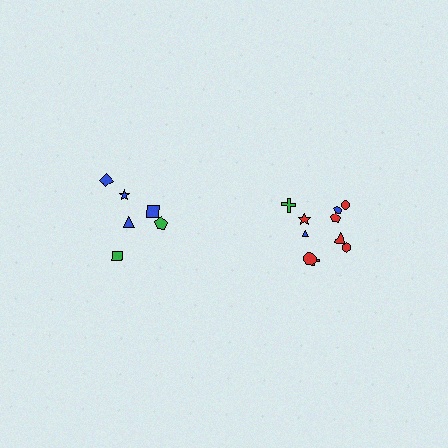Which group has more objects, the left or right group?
The right group.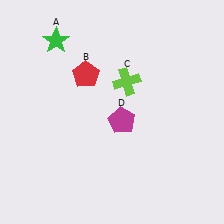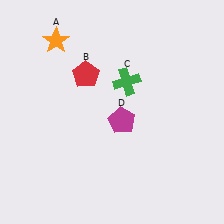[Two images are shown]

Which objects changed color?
A changed from green to orange. C changed from lime to green.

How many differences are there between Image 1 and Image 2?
There are 2 differences between the two images.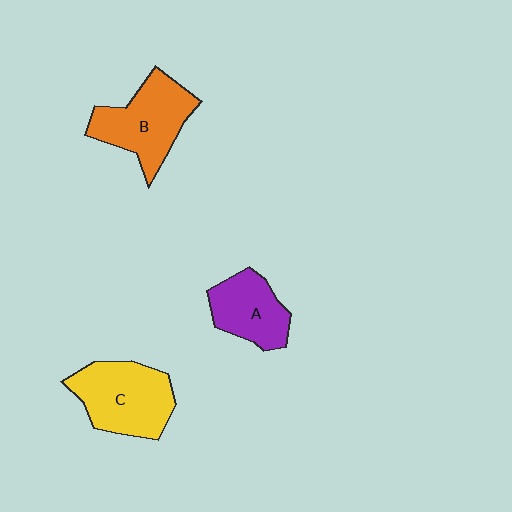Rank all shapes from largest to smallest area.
From largest to smallest: C (yellow), B (orange), A (purple).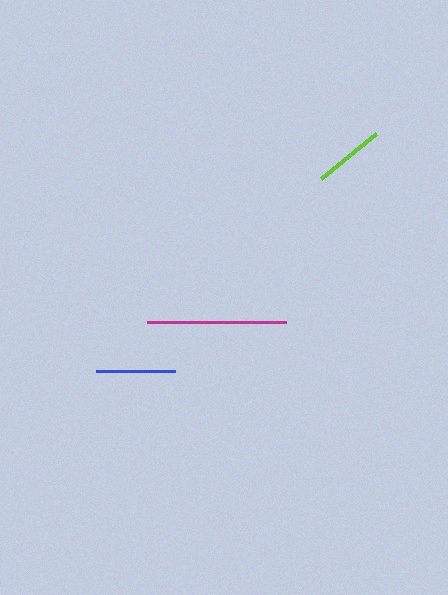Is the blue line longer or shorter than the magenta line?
The magenta line is longer than the blue line.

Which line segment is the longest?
The magenta line is the longest at approximately 139 pixels.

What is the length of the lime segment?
The lime segment is approximately 71 pixels long.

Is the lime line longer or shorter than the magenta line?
The magenta line is longer than the lime line.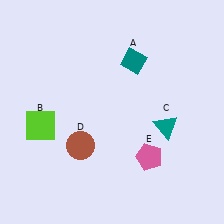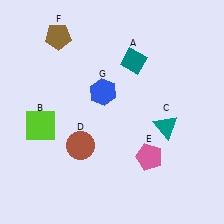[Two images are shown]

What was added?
A brown pentagon (F), a blue hexagon (G) were added in Image 2.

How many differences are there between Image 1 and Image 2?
There are 2 differences between the two images.